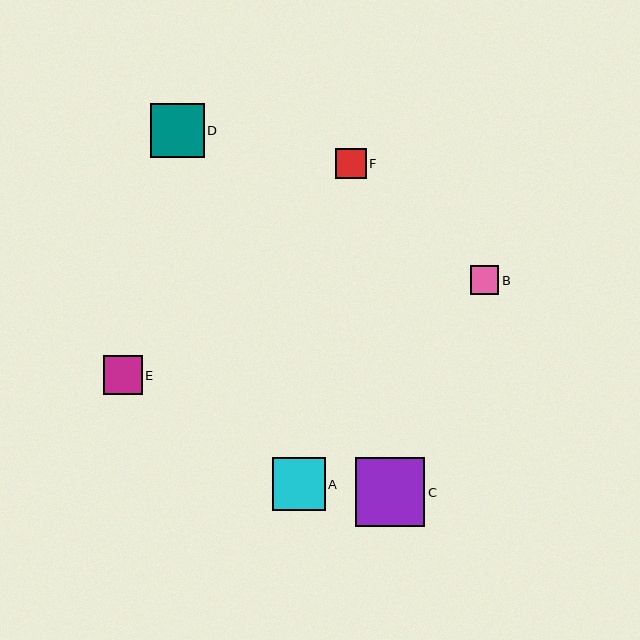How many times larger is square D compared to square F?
Square D is approximately 1.8 times the size of square F.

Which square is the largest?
Square C is the largest with a size of approximately 69 pixels.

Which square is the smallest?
Square B is the smallest with a size of approximately 28 pixels.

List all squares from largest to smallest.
From largest to smallest: C, D, A, E, F, B.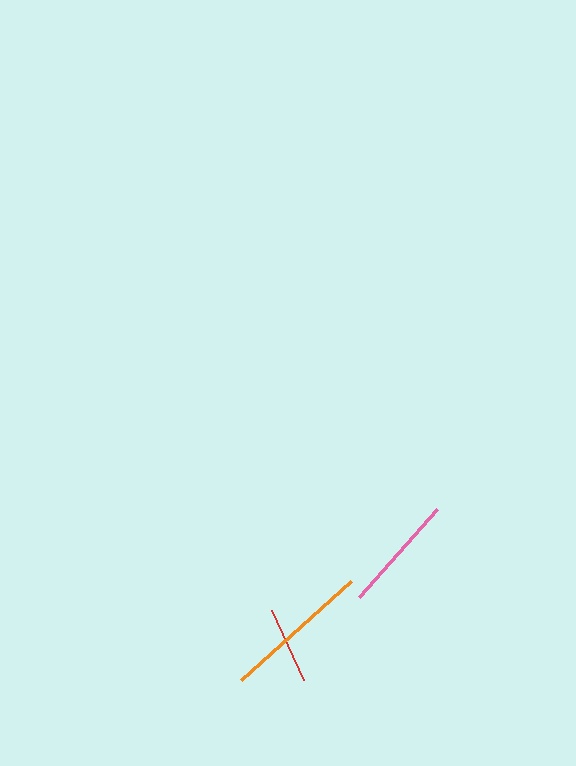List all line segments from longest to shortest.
From longest to shortest: orange, pink, red.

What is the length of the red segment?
The red segment is approximately 76 pixels long.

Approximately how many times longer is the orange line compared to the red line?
The orange line is approximately 1.9 times the length of the red line.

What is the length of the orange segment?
The orange segment is approximately 148 pixels long.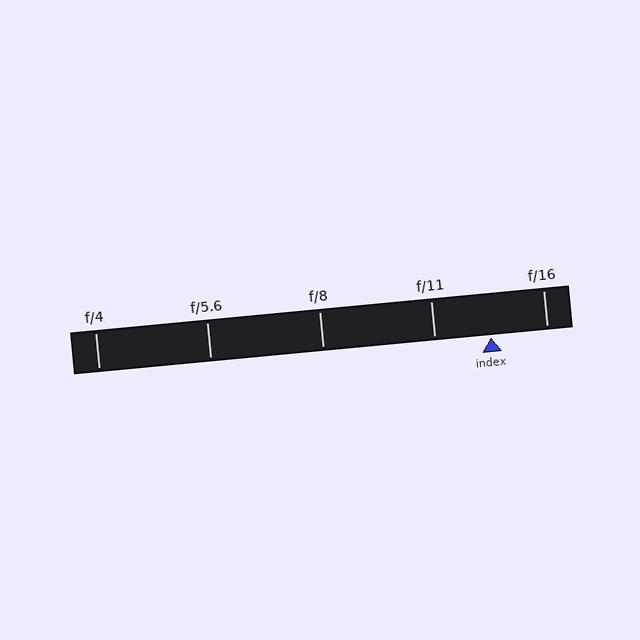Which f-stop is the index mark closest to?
The index mark is closest to f/11.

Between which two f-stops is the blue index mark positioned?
The index mark is between f/11 and f/16.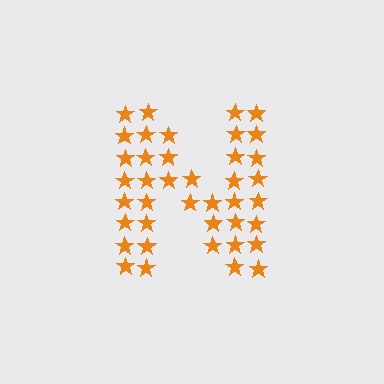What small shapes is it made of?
It is made of small stars.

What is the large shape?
The large shape is the letter N.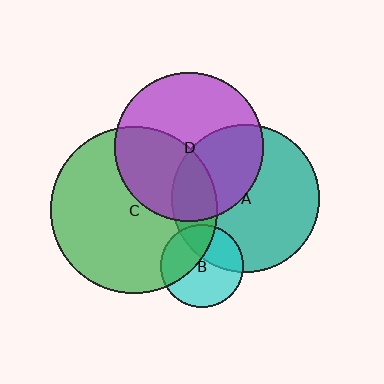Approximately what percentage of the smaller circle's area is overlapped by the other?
Approximately 35%.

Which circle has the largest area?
Circle C (green).